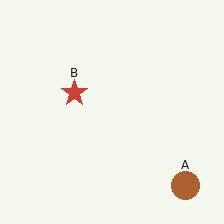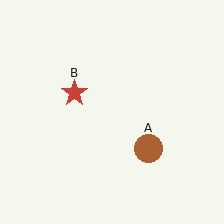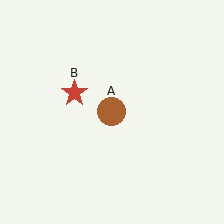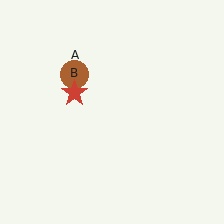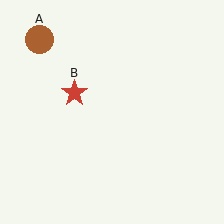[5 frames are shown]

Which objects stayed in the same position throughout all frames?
Red star (object B) remained stationary.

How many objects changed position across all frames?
1 object changed position: brown circle (object A).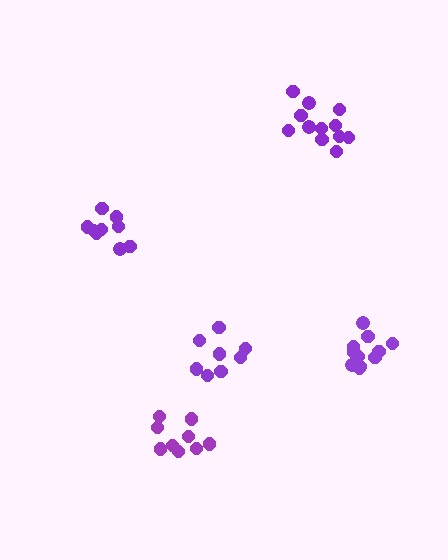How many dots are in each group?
Group 1: 11 dots, Group 2: 9 dots, Group 3: 12 dots, Group 4: 9 dots, Group 5: 8 dots (49 total).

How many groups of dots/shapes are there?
There are 5 groups.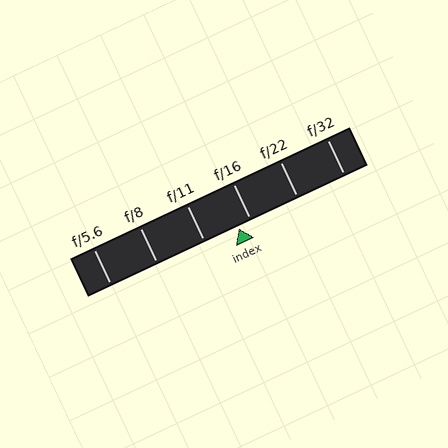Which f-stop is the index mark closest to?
The index mark is closest to f/16.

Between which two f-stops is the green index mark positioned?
The index mark is between f/11 and f/16.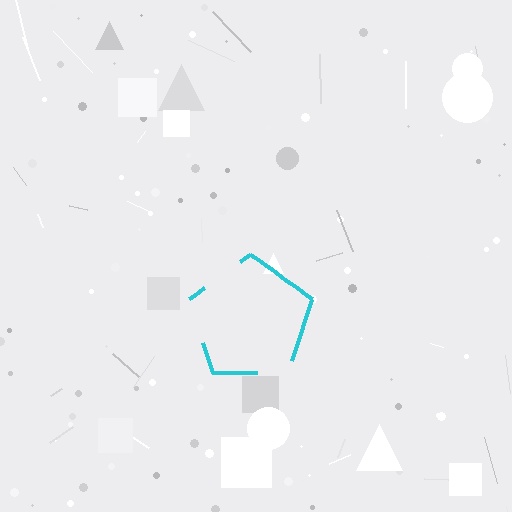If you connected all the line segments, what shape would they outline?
They would outline a pentagon.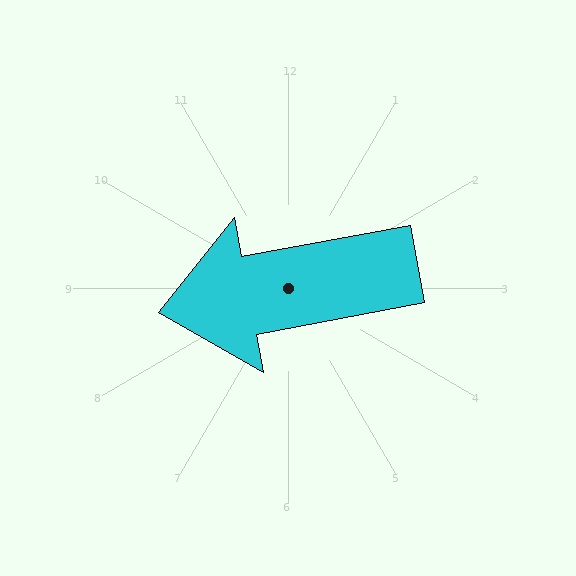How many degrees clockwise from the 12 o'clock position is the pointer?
Approximately 259 degrees.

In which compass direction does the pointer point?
West.